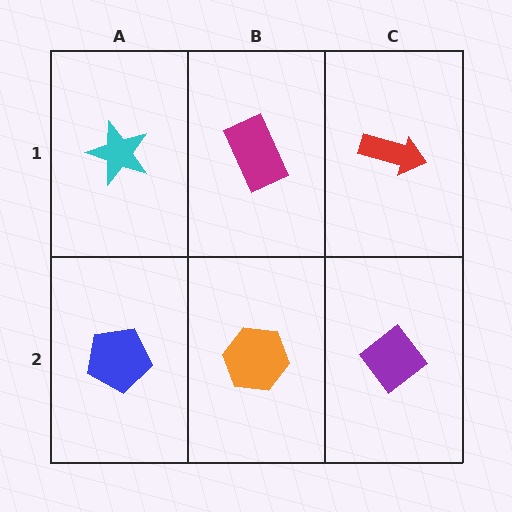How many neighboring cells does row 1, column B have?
3.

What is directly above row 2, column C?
A red arrow.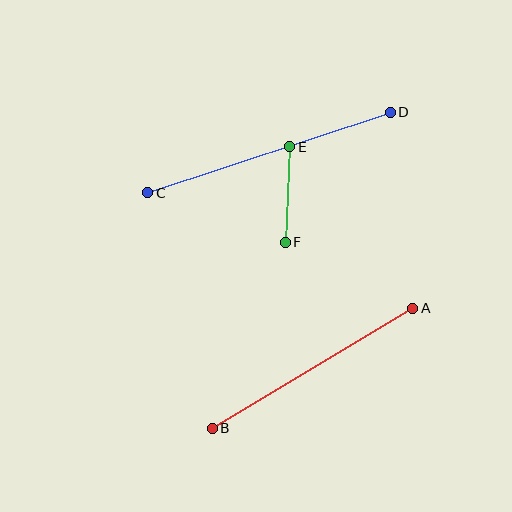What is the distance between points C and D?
The distance is approximately 255 pixels.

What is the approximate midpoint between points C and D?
The midpoint is at approximately (269, 152) pixels.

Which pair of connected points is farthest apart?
Points C and D are farthest apart.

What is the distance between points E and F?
The distance is approximately 96 pixels.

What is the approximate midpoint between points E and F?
The midpoint is at approximately (287, 194) pixels.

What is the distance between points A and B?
The distance is approximately 234 pixels.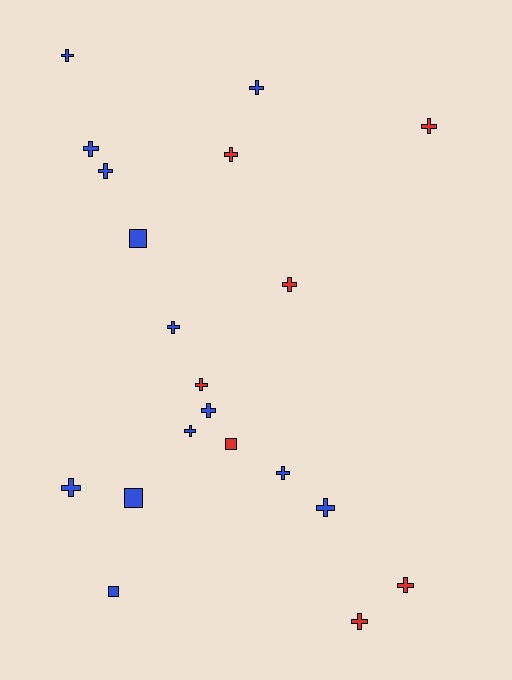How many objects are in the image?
There are 20 objects.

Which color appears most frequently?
Blue, with 13 objects.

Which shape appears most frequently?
Cross, with 16 objects.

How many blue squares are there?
There are 3 blue squares.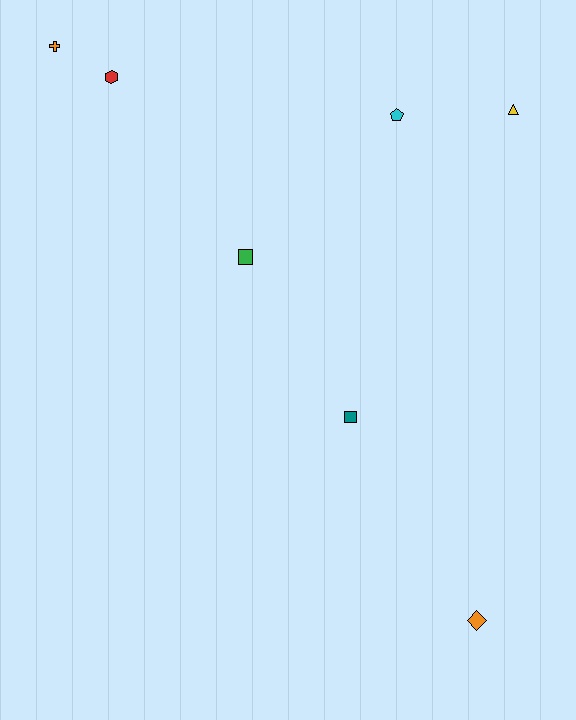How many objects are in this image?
There are 7 objects.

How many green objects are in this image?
There is 1 green object.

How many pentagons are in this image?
There is 1 pentagon.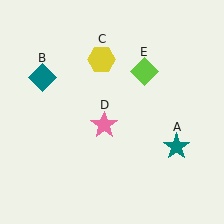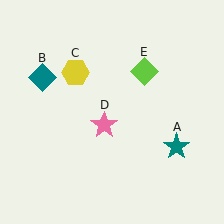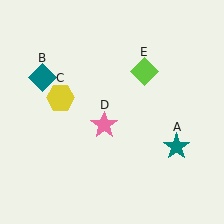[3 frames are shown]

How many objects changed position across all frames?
1 object changed position: yellow hexagon (object C).